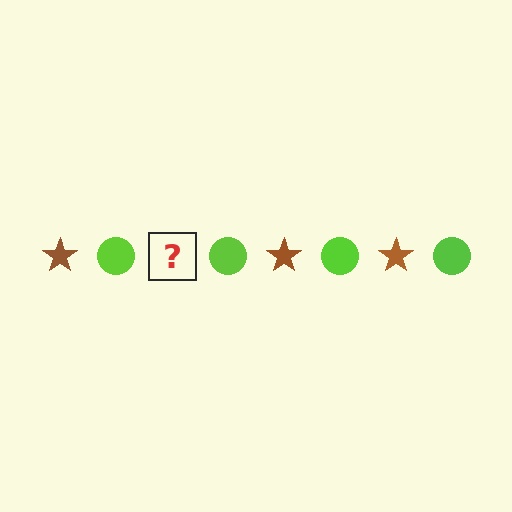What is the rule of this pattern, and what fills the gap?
The rule is that the pattern alternates between brown star and lime circle. The gap should be filled with a brown star.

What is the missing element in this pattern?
The missing element is a brown star.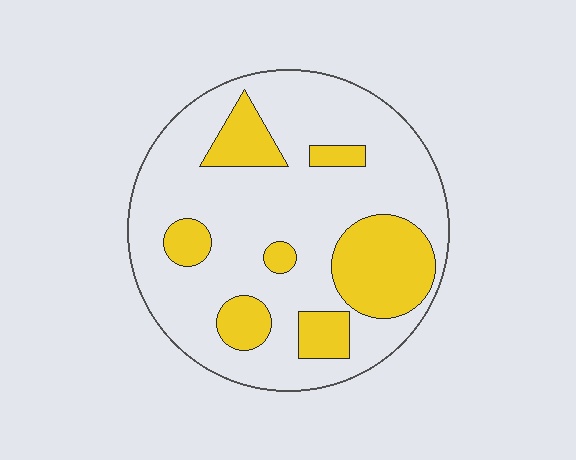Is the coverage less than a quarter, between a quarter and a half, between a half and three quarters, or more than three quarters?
Between a quarter and a half.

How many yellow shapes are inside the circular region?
7.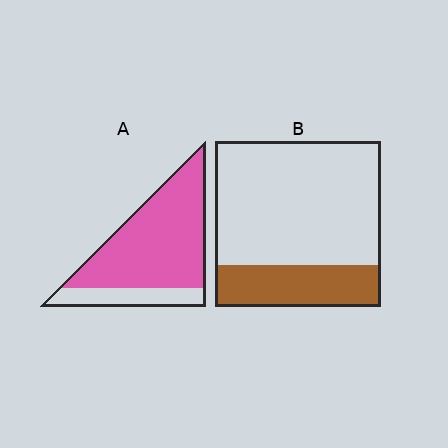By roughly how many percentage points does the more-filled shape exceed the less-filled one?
By roughly 55 percentage points (A over B).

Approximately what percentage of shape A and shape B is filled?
A is approximately 80% and B is approximately 25%.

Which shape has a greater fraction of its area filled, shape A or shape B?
Shape A.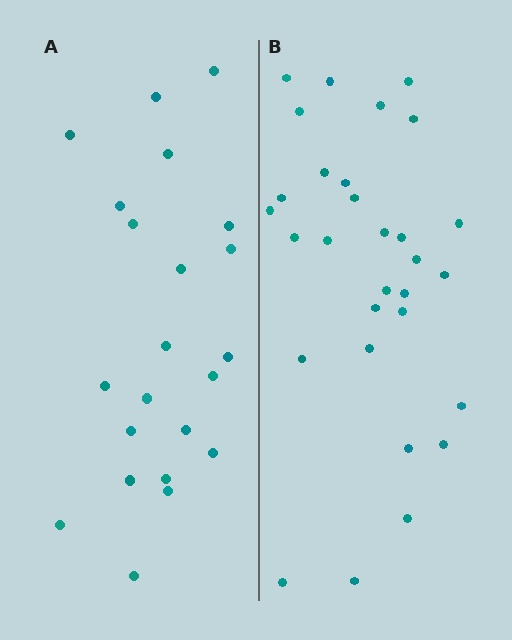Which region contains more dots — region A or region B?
Region B (the right region) has more dots.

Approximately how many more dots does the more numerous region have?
Region B has roughly 8 or so more dots than region A.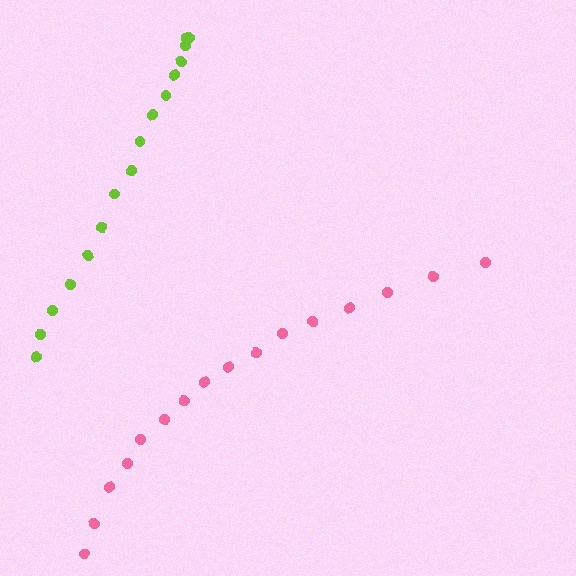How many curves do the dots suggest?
There are 2 distinct paths.